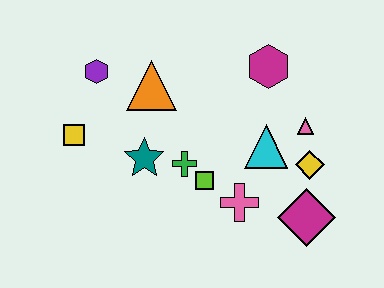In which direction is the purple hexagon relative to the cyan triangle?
The purple hexagon is to the left of the cyan triangle.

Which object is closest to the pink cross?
The lime square is closest to the pink cross.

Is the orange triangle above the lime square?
Yes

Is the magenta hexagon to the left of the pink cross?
No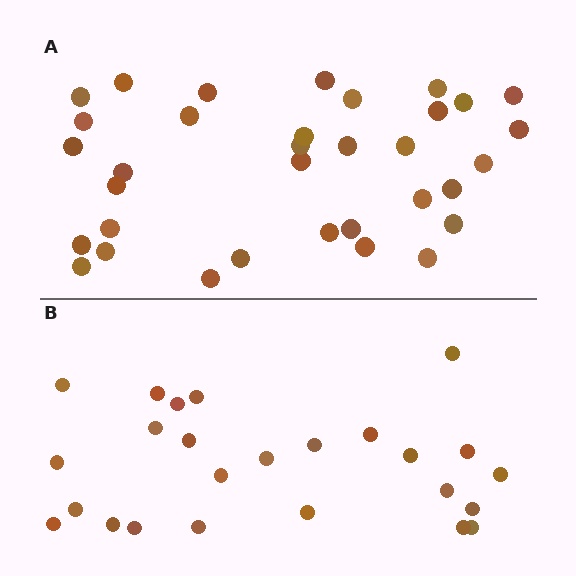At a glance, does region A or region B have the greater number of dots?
Region A (the top region) has more dots.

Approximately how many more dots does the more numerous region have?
Region A has roughly 8 or so more dots than region B.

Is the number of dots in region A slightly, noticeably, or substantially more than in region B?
Region A has noticeably more, but not dramatically so. The ratio is roughly 1.4 to 1.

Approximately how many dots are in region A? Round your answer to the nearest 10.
About 30 dots. (The exact count is 34, which rounds to 30.)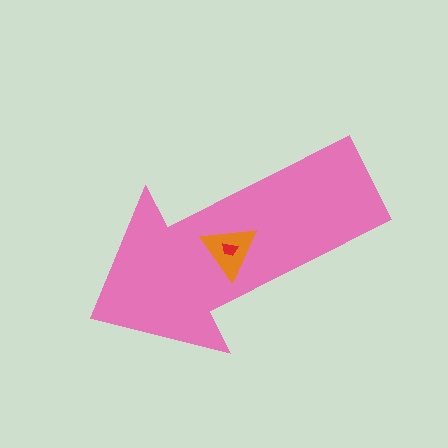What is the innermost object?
The red trapezoid.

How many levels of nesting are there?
3.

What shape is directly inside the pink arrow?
The orange triangle.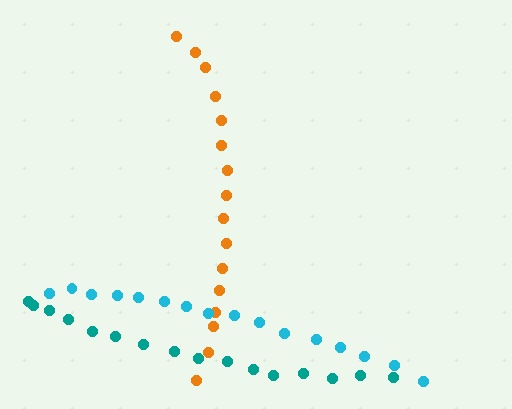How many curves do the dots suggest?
There are 3 distinct paths.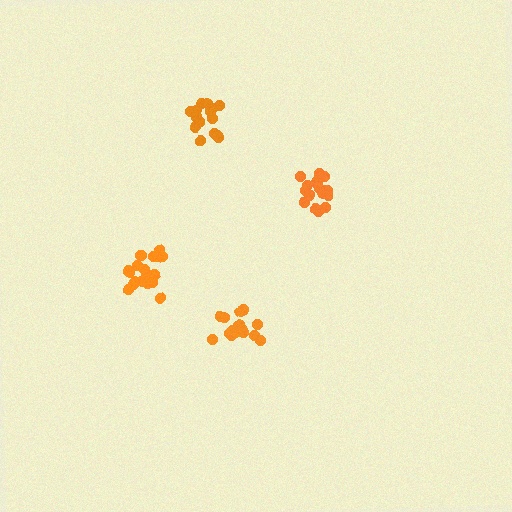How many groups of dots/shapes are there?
There are 4 groups.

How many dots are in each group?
Group 1: 15 dots, Group 2: 18 dots, Group 3: 21 dots, Group 4: 15 dots (69 total).